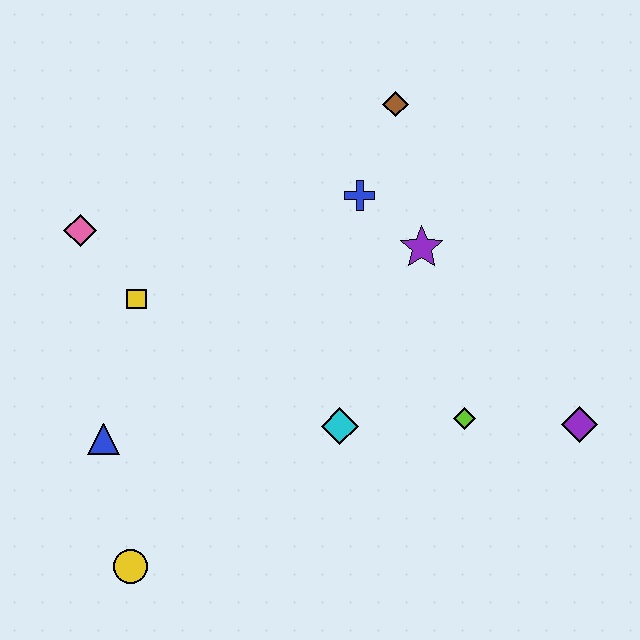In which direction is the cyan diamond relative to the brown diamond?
The cyan diamond is below the brown diamond.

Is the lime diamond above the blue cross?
No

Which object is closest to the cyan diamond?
The lime diamond is closest to the cyan diamond.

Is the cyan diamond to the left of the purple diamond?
Yes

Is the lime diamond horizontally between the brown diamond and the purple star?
No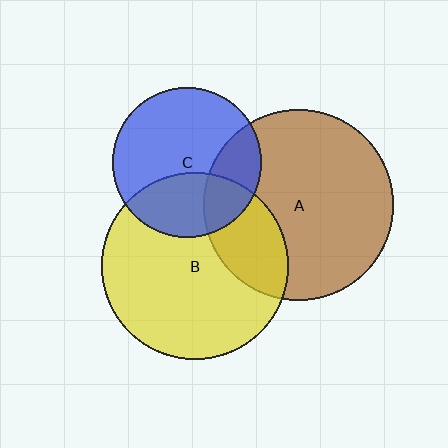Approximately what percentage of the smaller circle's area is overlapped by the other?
Approximately 35%.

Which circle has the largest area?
Circle A (brown).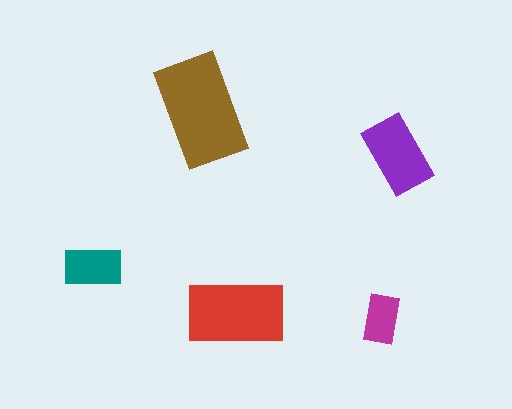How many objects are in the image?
There are 5 objects in the image.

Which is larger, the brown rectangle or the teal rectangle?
The brown one.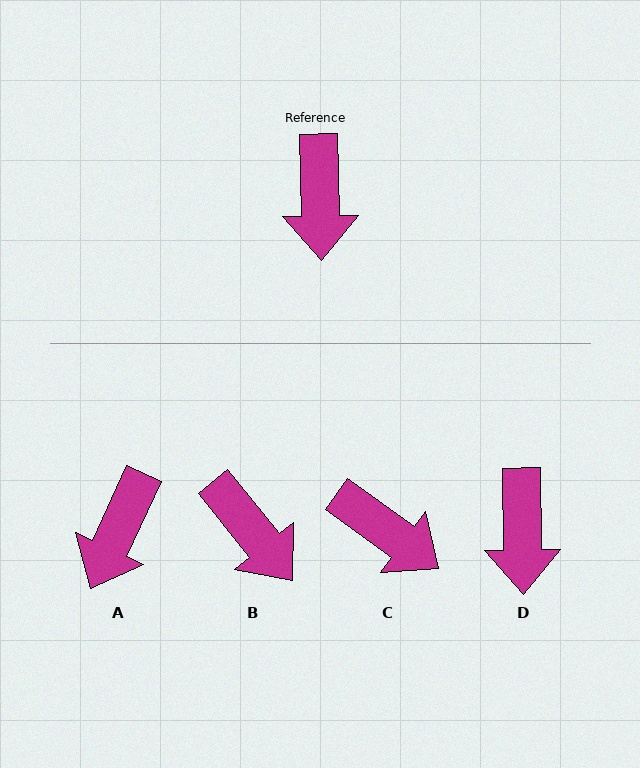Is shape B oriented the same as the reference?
No, it is off by about 38 degrees.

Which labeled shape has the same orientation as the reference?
D.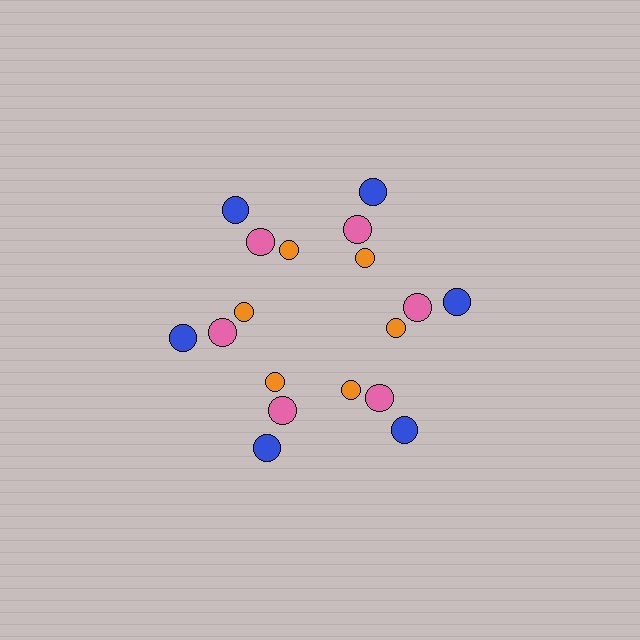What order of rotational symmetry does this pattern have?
This pattern has 6-fold rotational symmetry.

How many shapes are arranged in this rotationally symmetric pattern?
There are 18 shapes, arranged in 6 groups of 3.